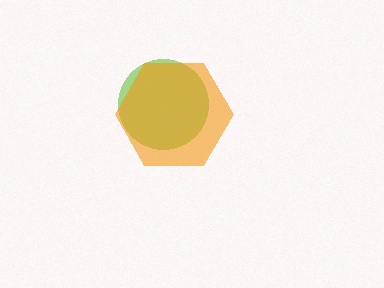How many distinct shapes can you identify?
There are 2 distinct shapes: a lime circle, an orange hexagon.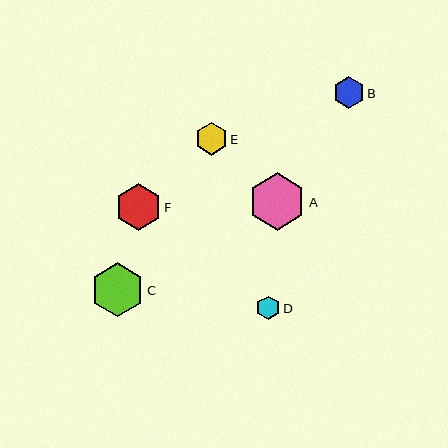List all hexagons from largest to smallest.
From largest to smallest: A, C, F, E, B, D.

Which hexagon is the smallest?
Hexagon D is the smallest with a size of approximately 23 pixels.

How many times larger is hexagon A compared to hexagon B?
Hexagon A is approximately 1.8 times the size of hexagon B.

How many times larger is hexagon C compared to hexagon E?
Hexagon C is approximately 1.7 times the size of hexagon E.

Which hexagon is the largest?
Hexagon A is the largest with a size of approximately 57 pixels.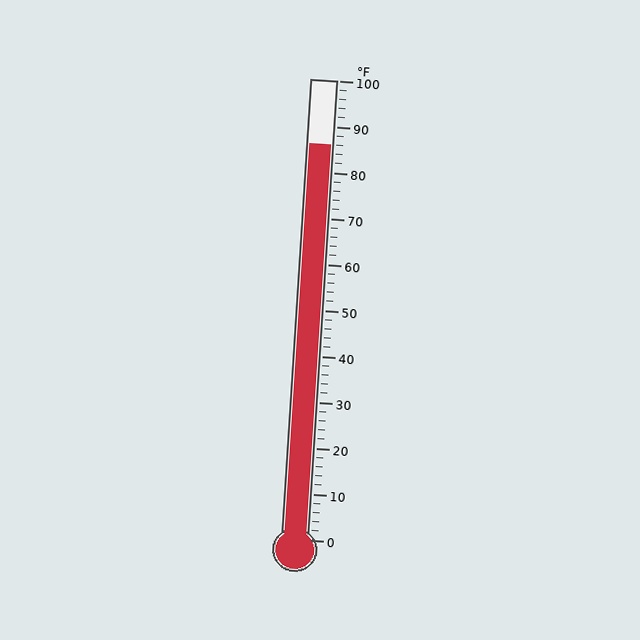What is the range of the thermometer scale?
The thermometer scale ranges from 0°F to 100°F.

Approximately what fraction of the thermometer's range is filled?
The thermometer is filled to approximately 85% of its range.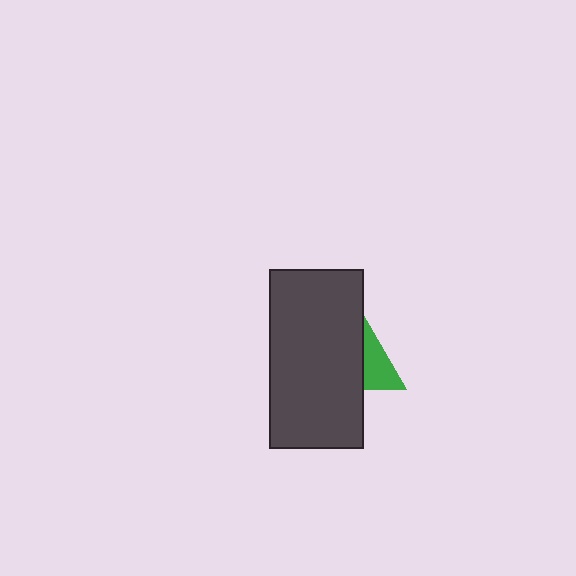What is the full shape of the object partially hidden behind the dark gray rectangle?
The partially hidden object is a green triangle.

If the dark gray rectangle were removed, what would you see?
You would see the complete green triangle.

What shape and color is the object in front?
The object in front is a dark gray rectangle.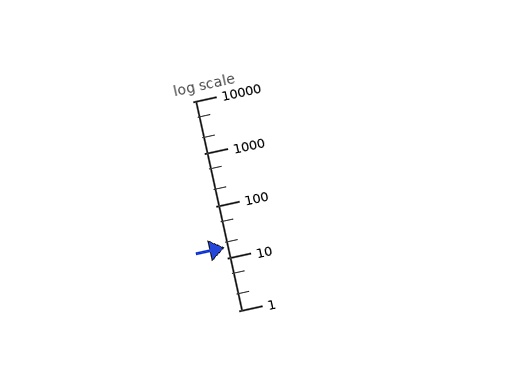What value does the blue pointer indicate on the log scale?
The pointer indicates approximately 16.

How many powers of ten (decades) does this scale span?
The scale spans 4 decades, from 1 to 10000.